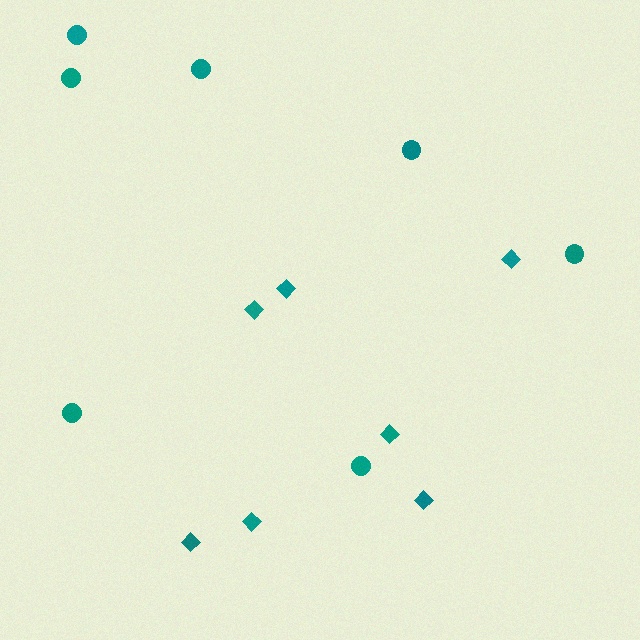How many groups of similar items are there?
There are 2 groups: one group of diamonds (7) and one group of circles (7).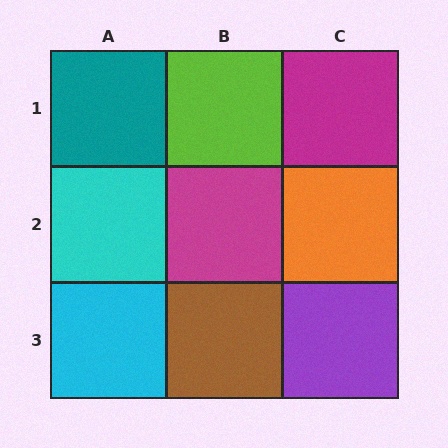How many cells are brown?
1 cell is brown.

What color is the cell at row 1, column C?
Magenta.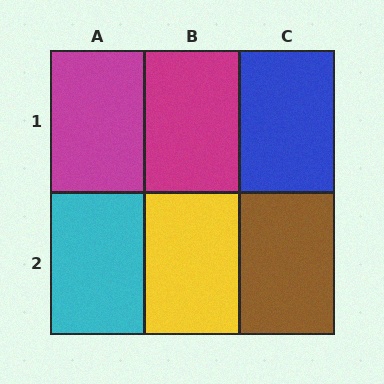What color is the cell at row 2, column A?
Cyan.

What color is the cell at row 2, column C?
Brown.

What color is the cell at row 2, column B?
Yellow.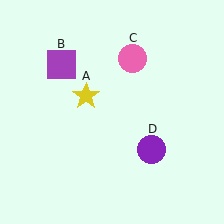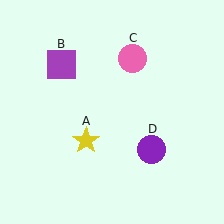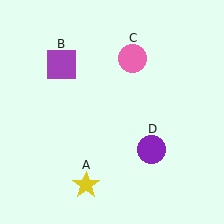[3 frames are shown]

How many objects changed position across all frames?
1 object changed position: yellow star (object A).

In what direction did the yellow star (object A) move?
The yellow star (object A) moved down.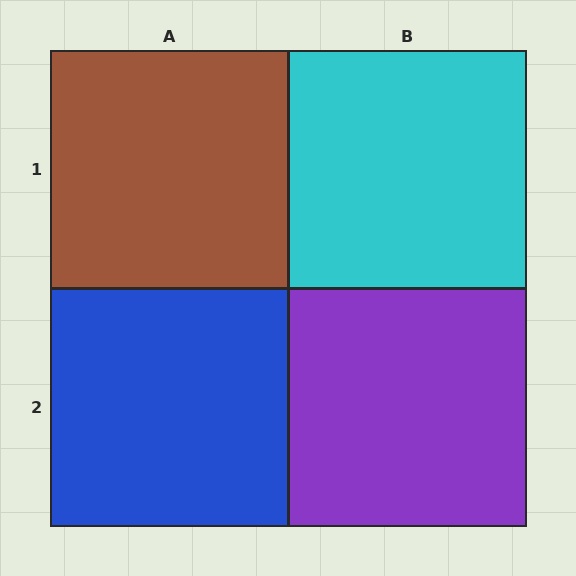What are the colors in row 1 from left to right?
Brown, cyan.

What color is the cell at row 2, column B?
Purple.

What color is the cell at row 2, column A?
Blue.